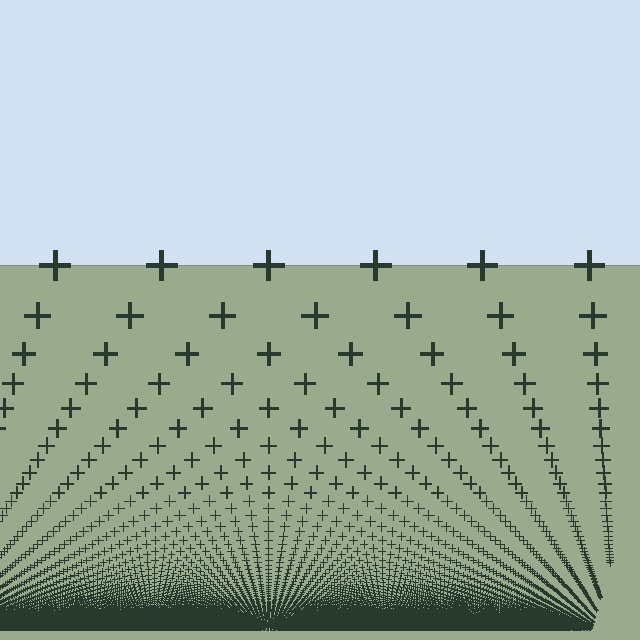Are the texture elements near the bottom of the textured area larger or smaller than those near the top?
Smaller. The gradient is inverted — elements near the bottom are smaller and denser.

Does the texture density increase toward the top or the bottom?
Density increases toward the bottom.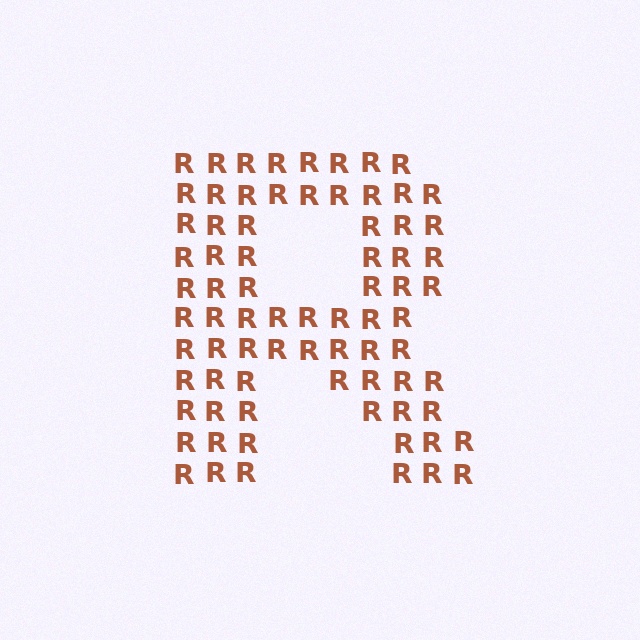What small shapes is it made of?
It is made of small letter R's.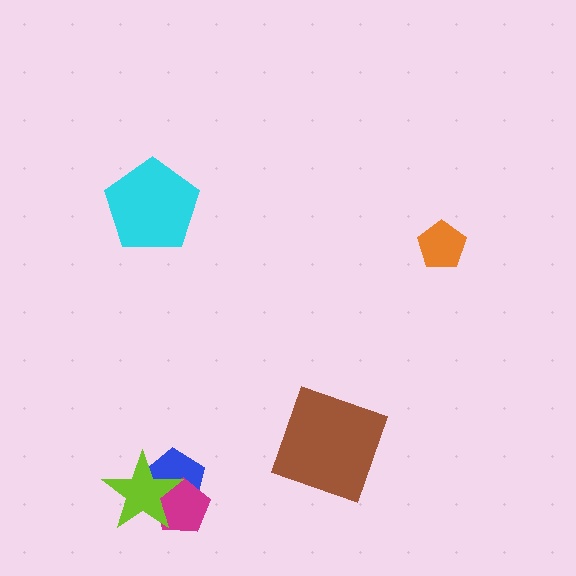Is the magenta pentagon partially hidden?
Yes, it is partially covered by another shape.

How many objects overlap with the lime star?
2 objects overlap with the lime star.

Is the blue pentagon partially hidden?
Yes, it is partially covered by another shape.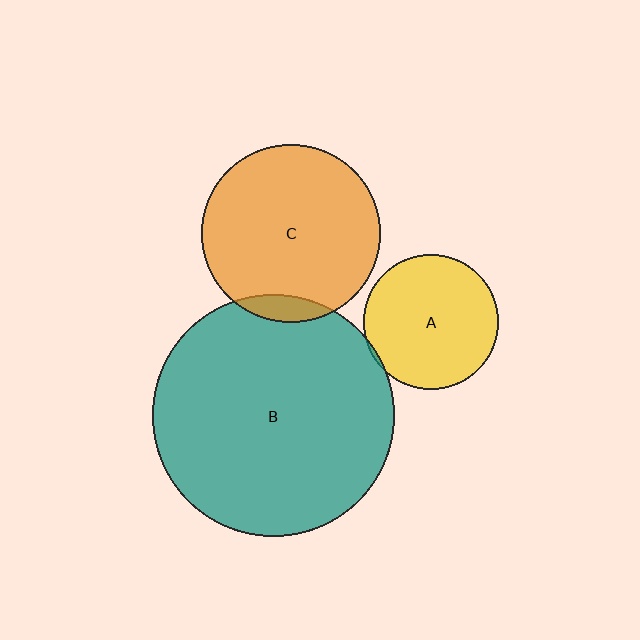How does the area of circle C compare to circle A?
Approximately 1.8 times.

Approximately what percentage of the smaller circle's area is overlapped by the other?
Approximately 5%.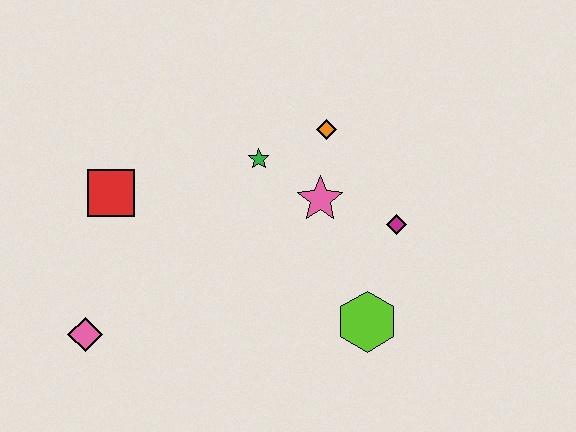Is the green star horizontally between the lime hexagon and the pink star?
No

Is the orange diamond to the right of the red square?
Yes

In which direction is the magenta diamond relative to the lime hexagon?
The magenta diamond is above the lime hexagon.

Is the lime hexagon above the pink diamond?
Yes